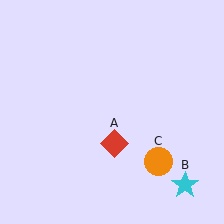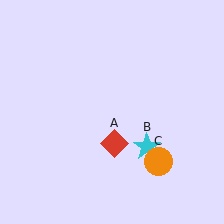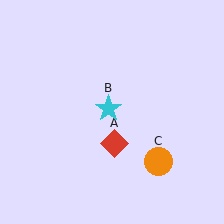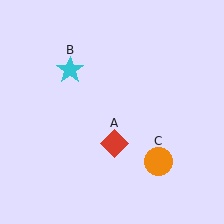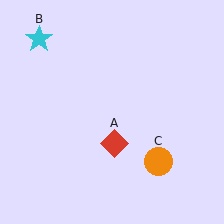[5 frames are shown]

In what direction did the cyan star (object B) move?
The cyan star (object B) moved up and to the left.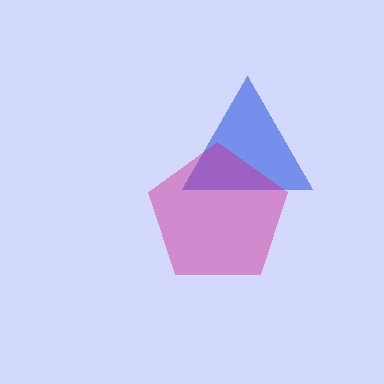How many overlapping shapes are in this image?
There are 2 overlapping shapes in the image.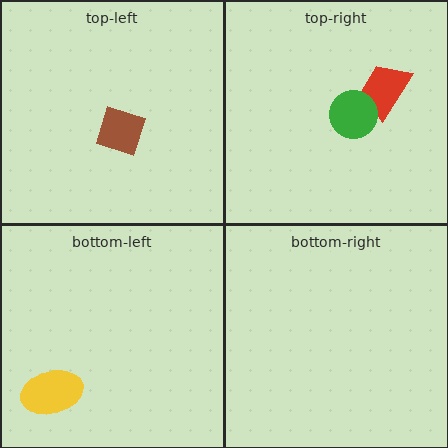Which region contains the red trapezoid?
The top-right region.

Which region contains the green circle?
The top-right region.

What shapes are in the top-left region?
The brown diamond.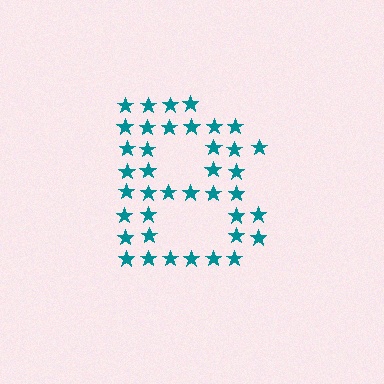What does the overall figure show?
The overall figure shows the letter B.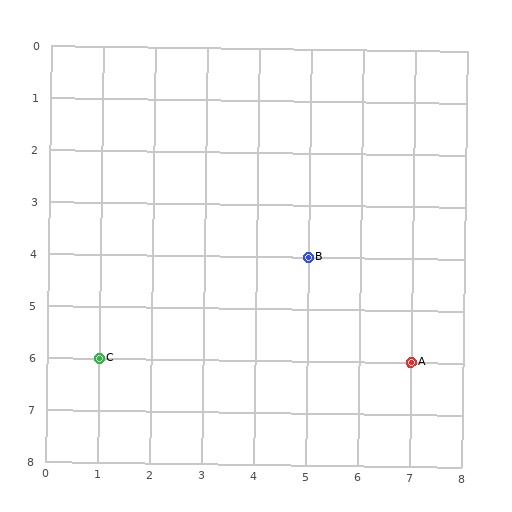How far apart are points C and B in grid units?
Points C and B are 4 columns and 2 rows apart (about 4.5 grid units diagonally).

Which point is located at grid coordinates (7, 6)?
Point A is at (7, 6).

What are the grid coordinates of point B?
Point B is at grid coordinates (5, 4).